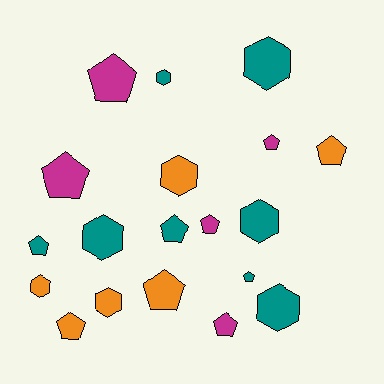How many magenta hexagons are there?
There are no magenta hexagons.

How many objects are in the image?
There are 19 objects.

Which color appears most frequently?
Teal, with 8 objects.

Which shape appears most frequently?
Pentagon, with 11 objects.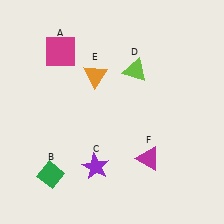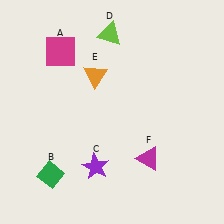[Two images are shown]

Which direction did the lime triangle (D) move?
The lime triangle (D) moved up.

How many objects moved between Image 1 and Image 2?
1 object moved between the two images.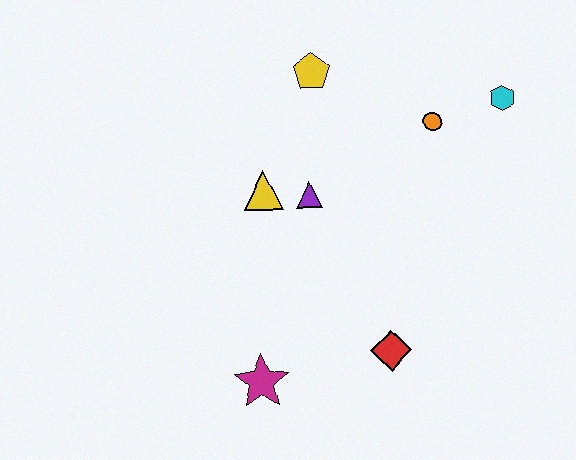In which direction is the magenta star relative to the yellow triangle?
The magenta star is below the yellow triangle.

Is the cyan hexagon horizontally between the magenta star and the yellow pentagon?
No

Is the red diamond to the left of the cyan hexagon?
Yes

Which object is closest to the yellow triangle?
The purple triangle is closest to the yellow triangle.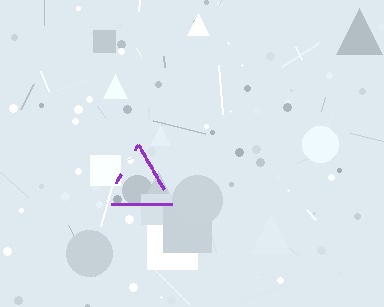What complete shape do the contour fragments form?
The contour fragments form a triangle.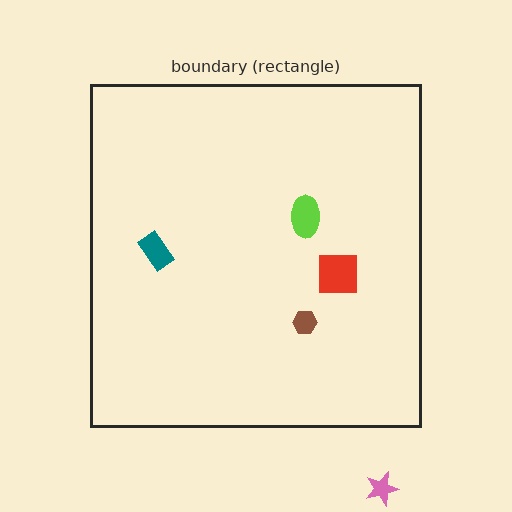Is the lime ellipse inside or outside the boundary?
Inside.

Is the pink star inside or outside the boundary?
Outside.